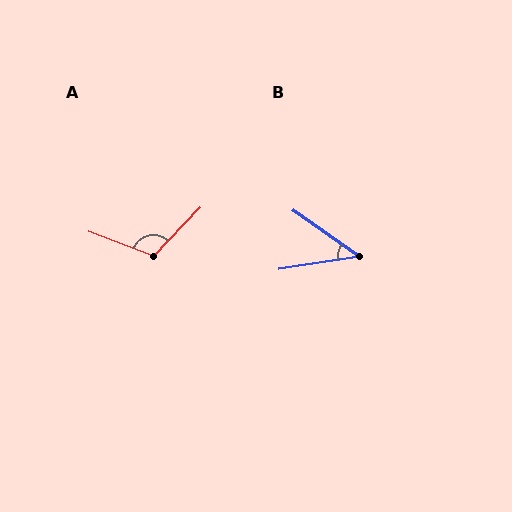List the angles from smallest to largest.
B (44°), A (114°).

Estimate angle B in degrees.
Approximately 44 degrees.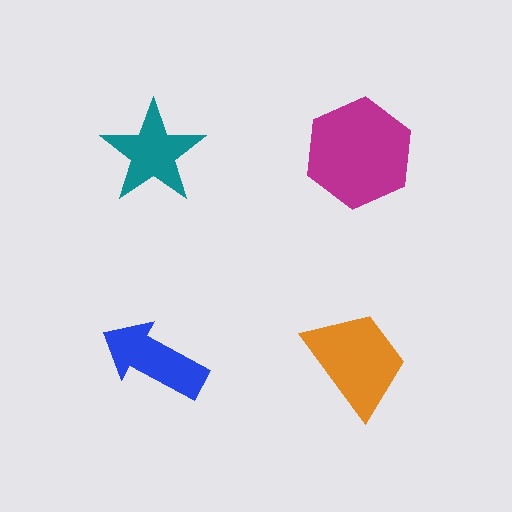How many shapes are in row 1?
2 shapes.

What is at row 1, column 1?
A teal star.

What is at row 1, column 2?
A magenta hexagon.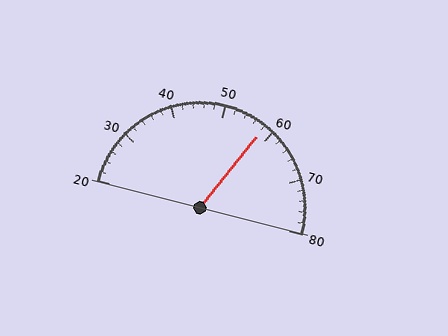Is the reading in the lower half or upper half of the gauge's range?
The reading is in the upper half of the range (20 to 80).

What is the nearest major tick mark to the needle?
The nearest major tick mark is 60.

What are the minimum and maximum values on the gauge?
The gauge ranges from 20 to 80.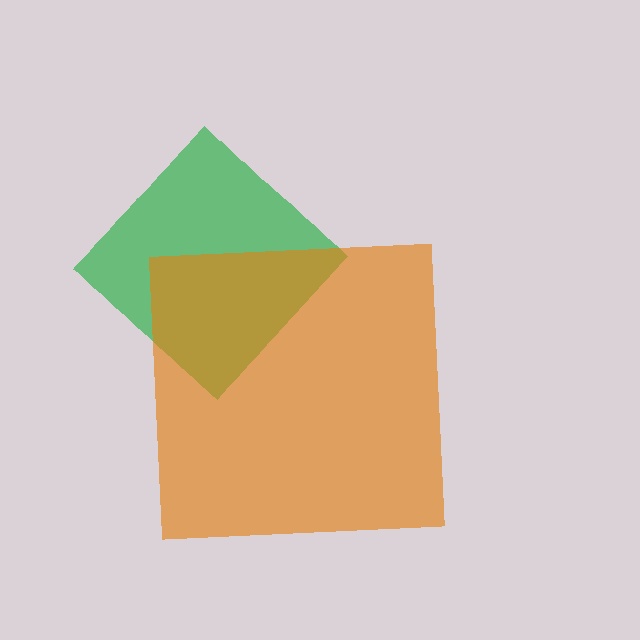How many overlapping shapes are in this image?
There are 2 overlapping shapes in the image.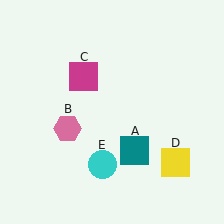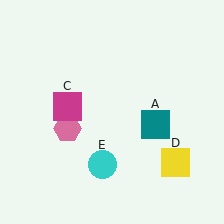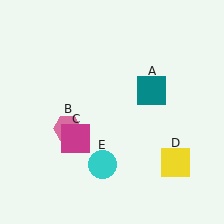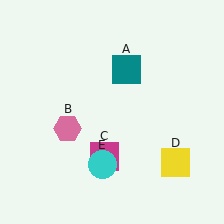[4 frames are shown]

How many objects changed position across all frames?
2 objects changed position: teal square (object A), magenta square (object C).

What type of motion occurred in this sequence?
The teal square (object A), magenta square (object C) rotated counterclockwise around the center of the scene.